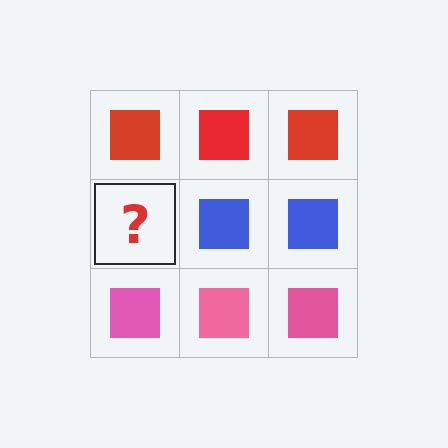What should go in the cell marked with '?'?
The missing cell should contain a blue square.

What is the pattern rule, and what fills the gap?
The rule is that each row has a consistent color. The gap should be filled with a blue square.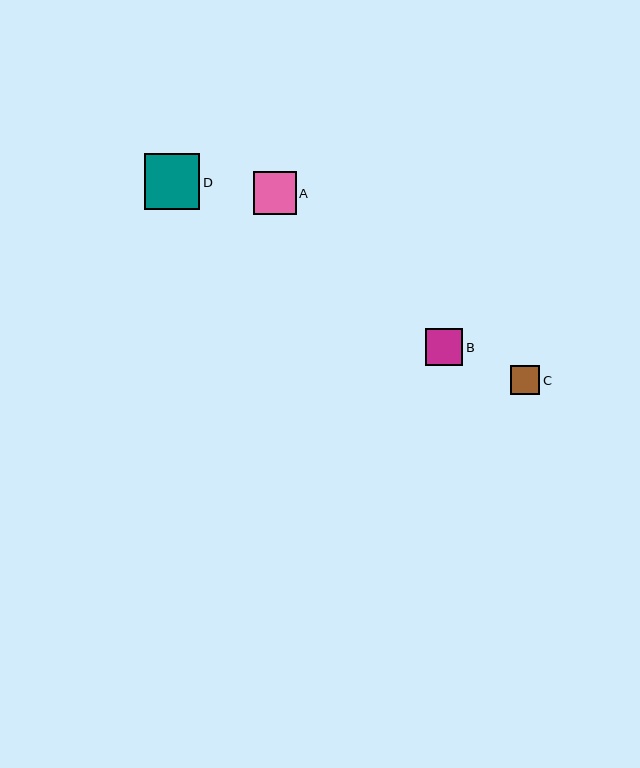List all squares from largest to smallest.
From largest to smallest: D, A, B, C.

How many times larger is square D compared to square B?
Square D is approximately 1.5 times the size of square B.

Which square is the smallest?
Square C is the smallest with a size of approximately 29 pixels.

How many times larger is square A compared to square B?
Square A is approximately 1.2 times the size of square B.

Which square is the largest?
Square D is the largest with a size of approximately 56 pixels.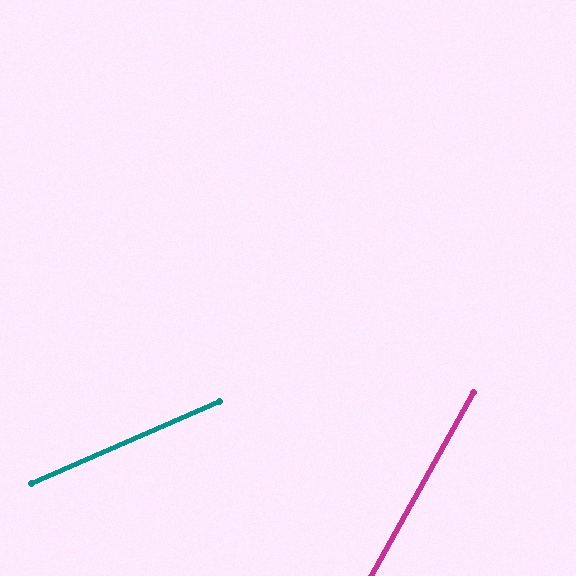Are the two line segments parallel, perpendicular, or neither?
Neither parallel nor perpendicular — they differ by about 37°.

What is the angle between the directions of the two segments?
Approximately 37 degrees.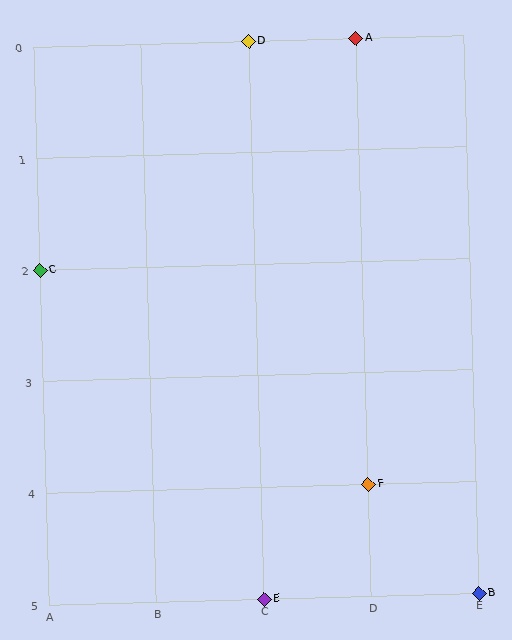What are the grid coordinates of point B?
Point B is at grid coordinates (E, 5).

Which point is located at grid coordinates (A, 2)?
Point C is at (A, 2).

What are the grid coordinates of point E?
Point E is at grid coordinates (C, 5).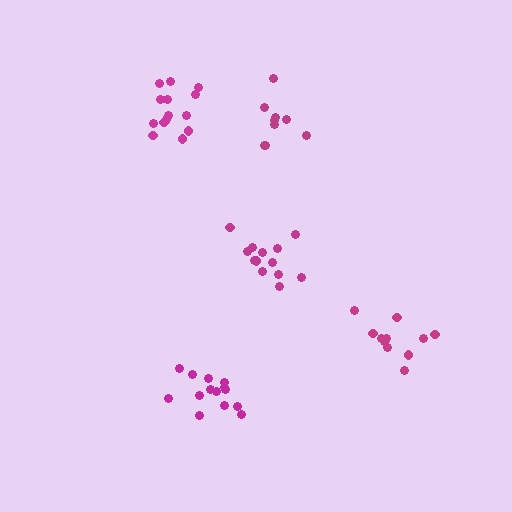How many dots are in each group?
Group 1: 13 dots, Group 2: 11 dots, Group 3: 14 dots, Group 4: 9 dots, Group 5: 14 dots (61 total).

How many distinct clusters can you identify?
There are 5 distinct clusters.